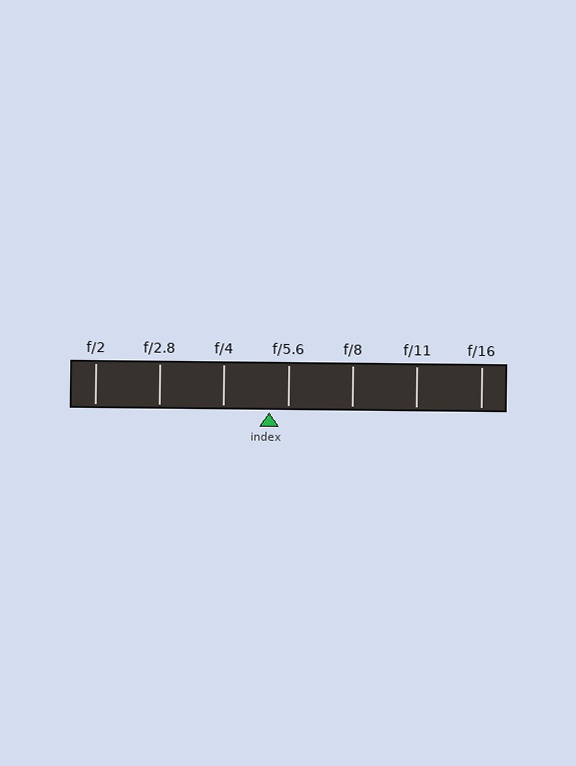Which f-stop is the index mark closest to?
The index mark is closest to f/5.6.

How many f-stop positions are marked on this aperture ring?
There are 7 f-stop positions marked.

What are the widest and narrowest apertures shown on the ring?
The widest aperture shown is f/2 and the narrowest is f/16.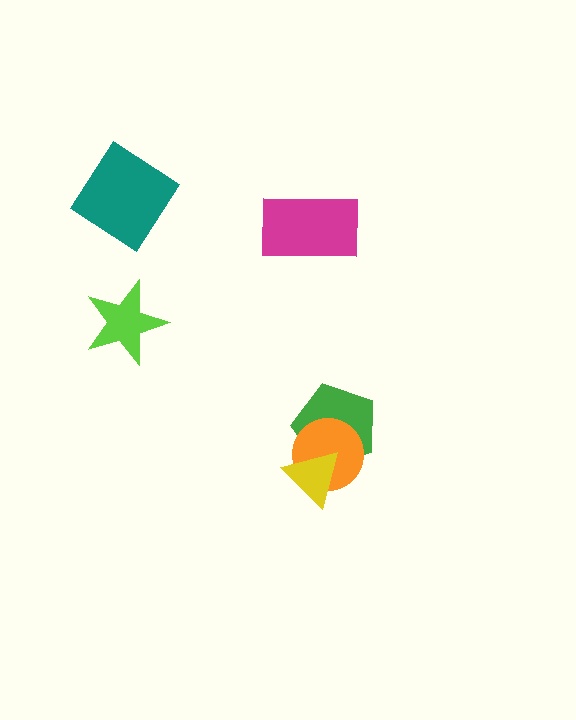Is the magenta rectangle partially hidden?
No, no other shape covers it.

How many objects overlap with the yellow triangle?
2 objects overlap with the yellow triangle.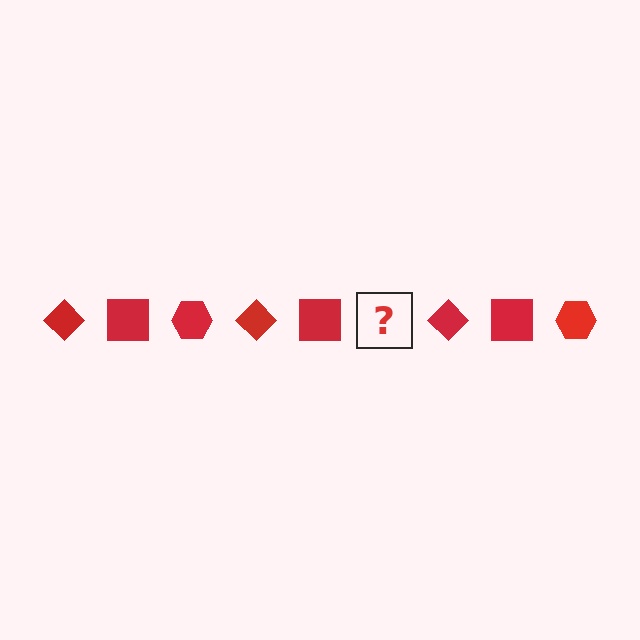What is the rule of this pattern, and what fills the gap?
The rule is that the pattern cycles through diamond, square, hexagon shapes in red. The gap should be filled with a red hexagon.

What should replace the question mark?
The question mark should be replaced with a red hexagon.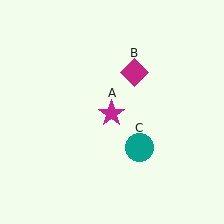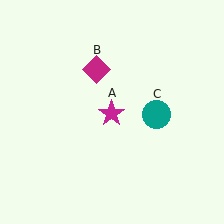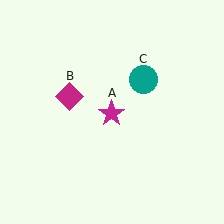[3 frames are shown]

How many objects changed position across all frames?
2 objects changed position: magenta diamond (object B), teal circle (object C).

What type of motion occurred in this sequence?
The magenta diamond (object B), teal circle (object C) rotated counterclockwise around the center of the scene.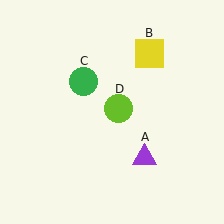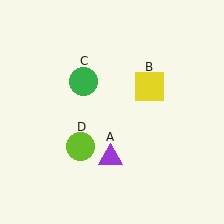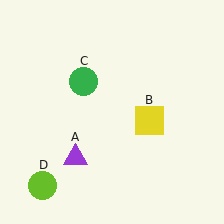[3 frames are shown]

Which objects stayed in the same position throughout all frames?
Green circle (object C) remained stationary.